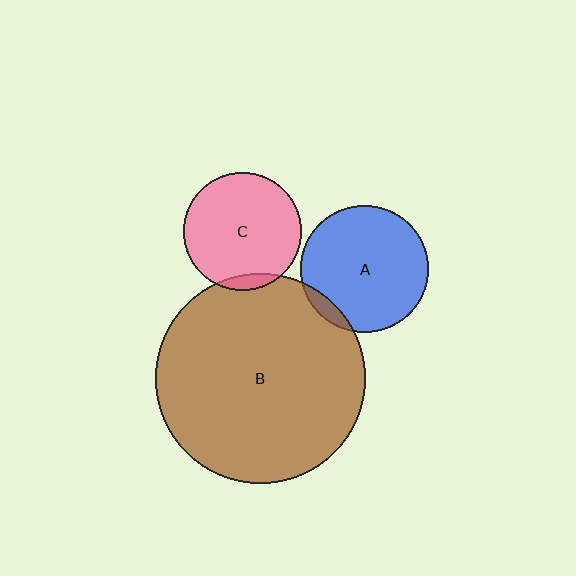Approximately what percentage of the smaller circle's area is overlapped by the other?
Approximately 5%.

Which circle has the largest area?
Circle B (brown).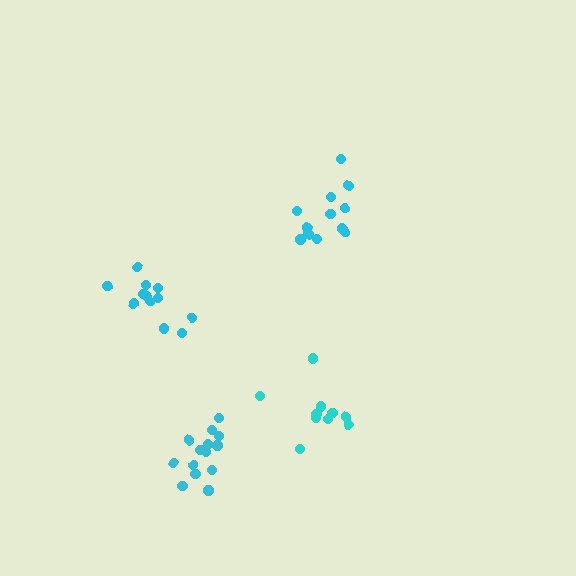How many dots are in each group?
Group 1: 12 dots, Group 2: 10 dots, Group 3: 14 dots, Group 4: 12 dots (48 total).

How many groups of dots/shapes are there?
There are 4 groups.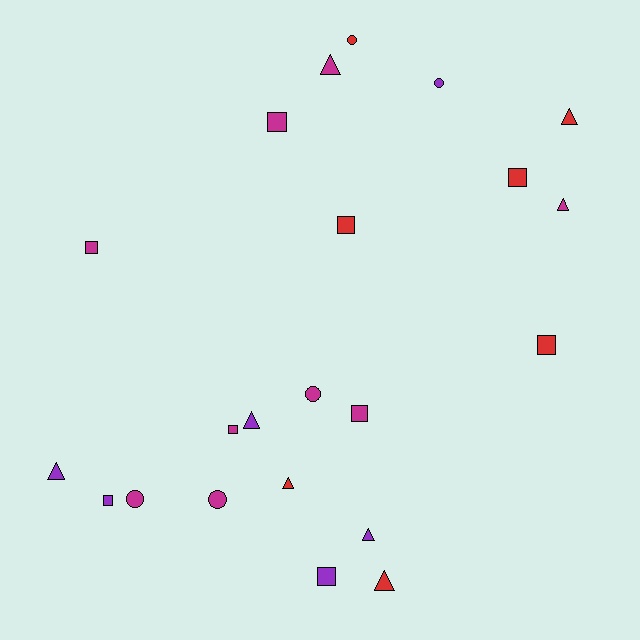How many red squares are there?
There are 3 red squares.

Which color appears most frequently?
Magenta, with 9 objects.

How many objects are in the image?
There are 22 objects.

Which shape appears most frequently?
Square, with 9 objects.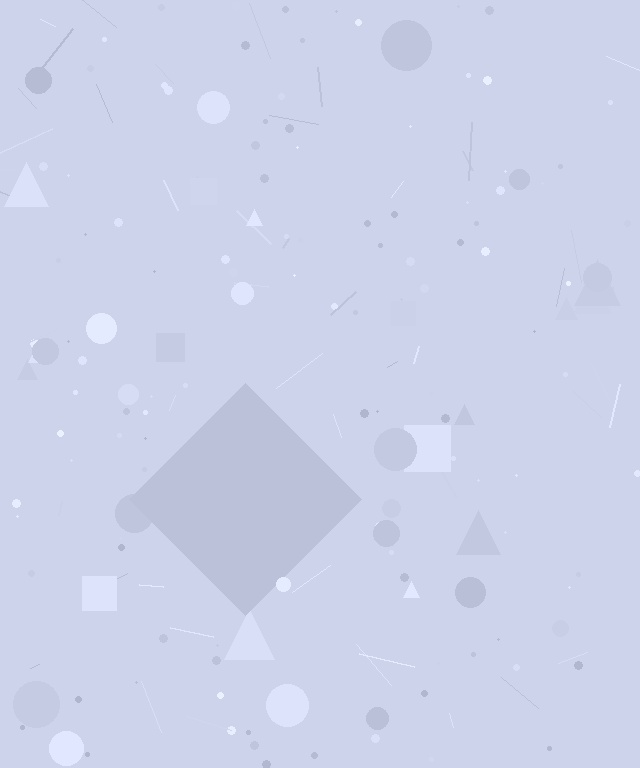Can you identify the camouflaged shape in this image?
The camouflaged shape is a diamond.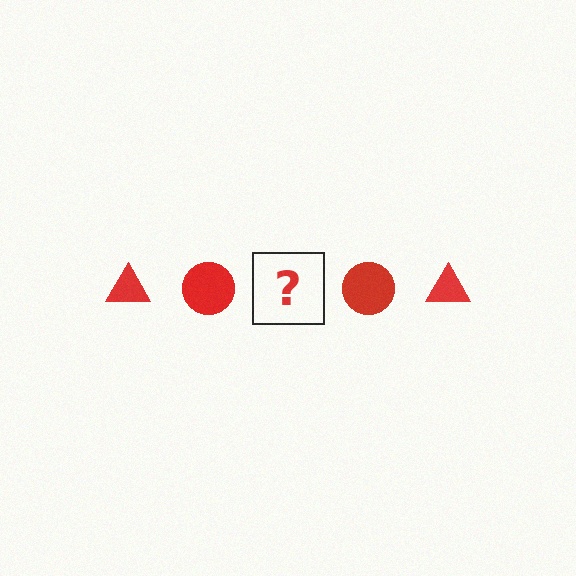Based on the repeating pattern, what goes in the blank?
The blank should be a red triangle.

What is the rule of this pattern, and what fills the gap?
The rule is that the pattern cycles through triangle, circle shapes in red. The gap should be filled with a red triangle.